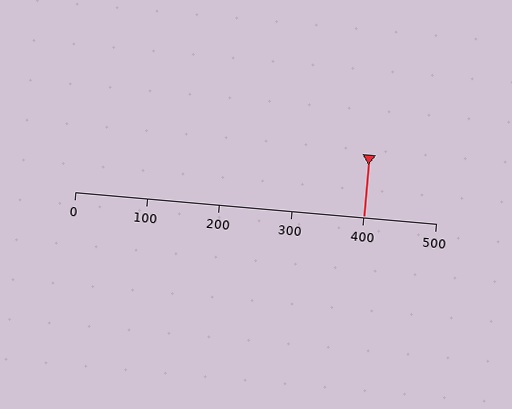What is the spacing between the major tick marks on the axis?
The major ticks are spaced 100 apart.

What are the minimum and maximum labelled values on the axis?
The axis runs from 0 to 500.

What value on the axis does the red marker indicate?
The marker indicates approximately 400.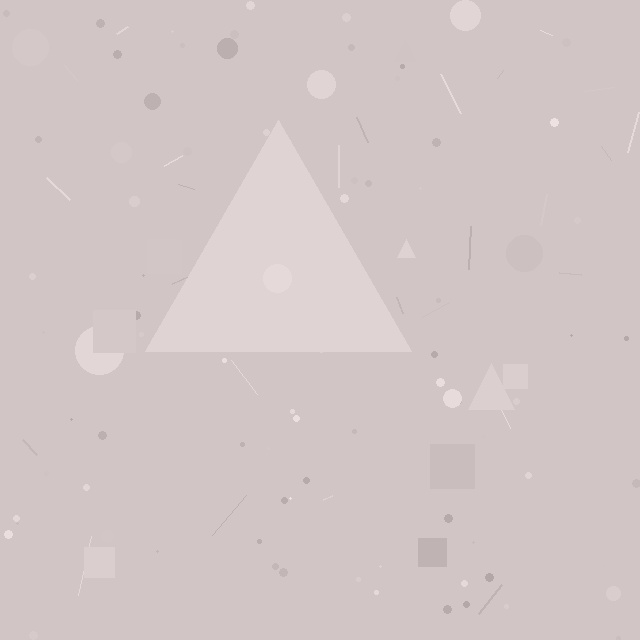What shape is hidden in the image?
A triangle is hidden in the image.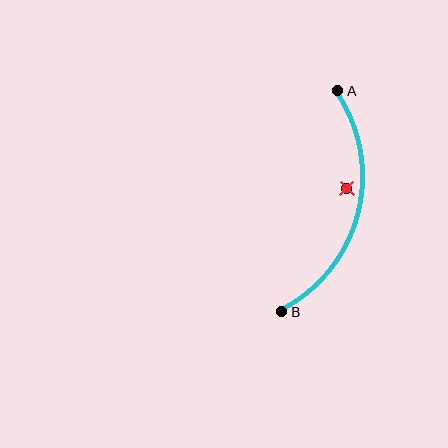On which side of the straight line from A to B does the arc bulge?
The arc bulges to the right of the straight line connecting A and B.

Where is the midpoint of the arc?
The arc midpoint is the point on the curve farthest from the straight line joining A and B. It sits to the right of that line.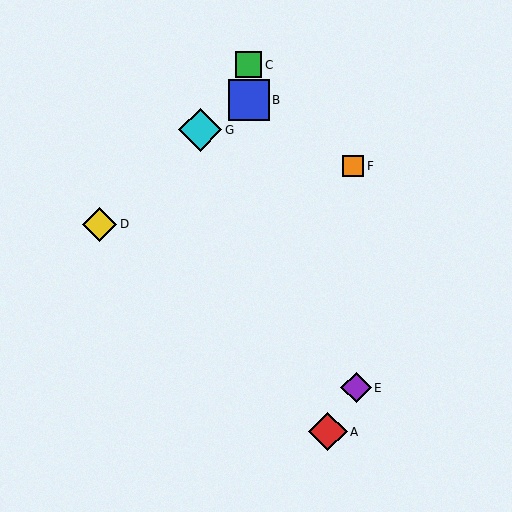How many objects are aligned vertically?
2 objects (B, C) are aligned vertically.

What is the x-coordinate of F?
Object F is at x≈353.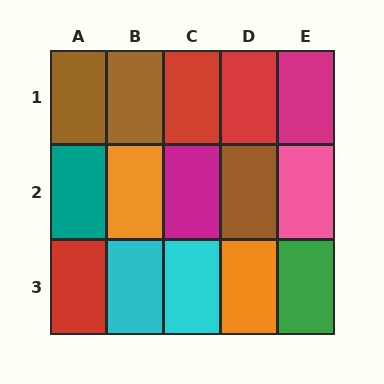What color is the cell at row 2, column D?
Brown.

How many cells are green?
1 cell is green.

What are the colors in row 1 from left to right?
Brown, brown, red, red, magenta.